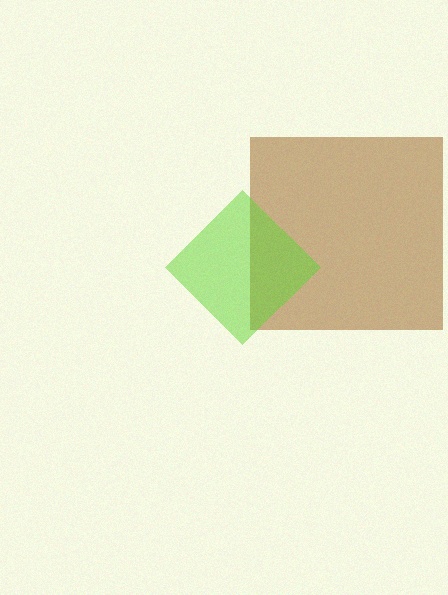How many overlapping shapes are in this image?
There are 2 overlapping shapes in the image.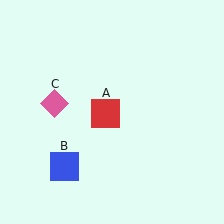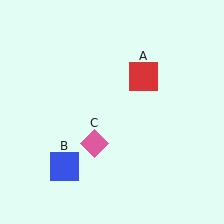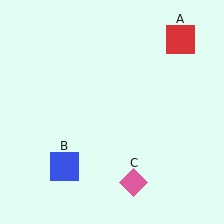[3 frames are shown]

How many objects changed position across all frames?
2 objects changed position: red square (object A), pink diamond (object C).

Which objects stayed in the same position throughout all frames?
Blue square (object B) remained stationary.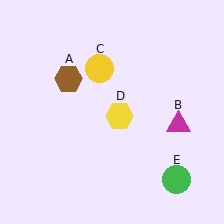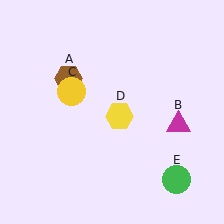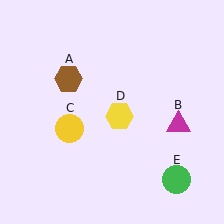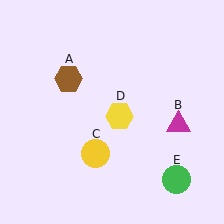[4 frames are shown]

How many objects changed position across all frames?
1 object changed position: yellow circle (object C).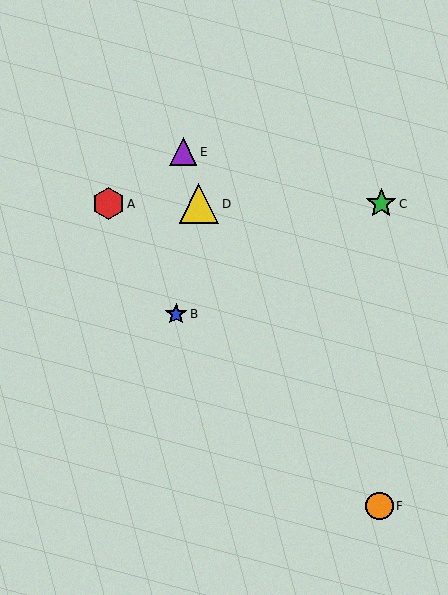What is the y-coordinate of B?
Object B is at y≈314.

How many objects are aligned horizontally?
3 objects (A, C, D) are aligned horizontally.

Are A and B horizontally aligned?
No, A is at y≈204 and B is at y≈314.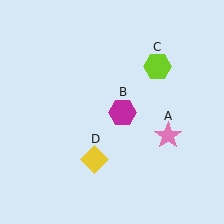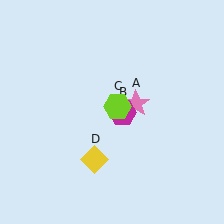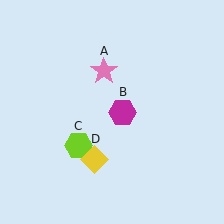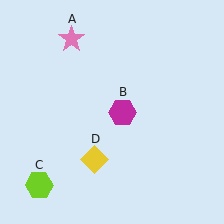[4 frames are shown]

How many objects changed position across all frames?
2 objects changed position: pink star (object A), lime hexagon (object C).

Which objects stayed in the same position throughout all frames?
Magenta hexagon (object B) and yellow diamond (object D) remained stationary.